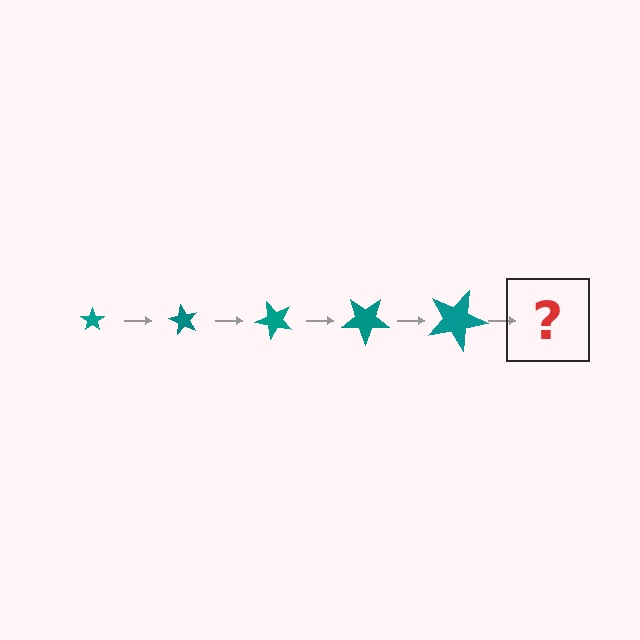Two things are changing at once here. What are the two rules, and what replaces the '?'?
The two rules are that the star grows larger each step and it rotates 60 degrees each step. The '?' should be a star, larger than the previous one and rotated 300 degrees from the start.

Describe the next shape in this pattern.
It should be a star, larger than the previous one and rotated 300 degrees from the start.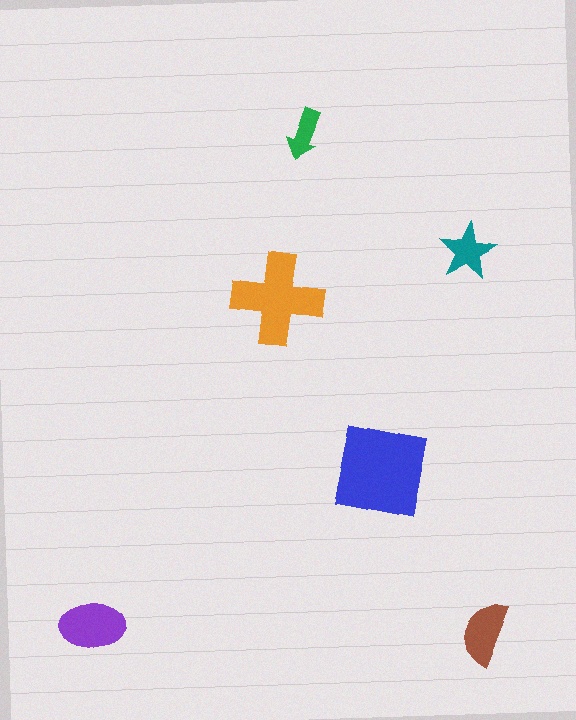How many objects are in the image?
There are 6 objects in the image.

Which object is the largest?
The blue square.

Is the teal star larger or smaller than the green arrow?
Larger.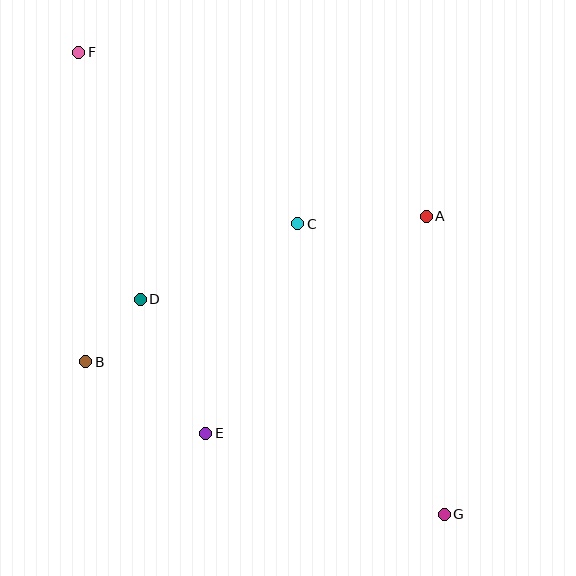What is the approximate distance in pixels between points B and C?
The distance between B and C is approximately 253 pixels.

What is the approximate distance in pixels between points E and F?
The distance between E and F is approximately 402 pixels.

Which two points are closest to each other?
Points B and D are closest to each other.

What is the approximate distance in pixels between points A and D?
The distance between A and D is approximately 298 pixels.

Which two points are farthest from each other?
Points F and G are farthest from each other.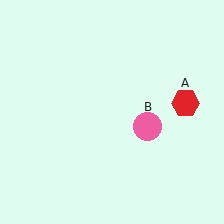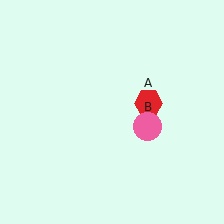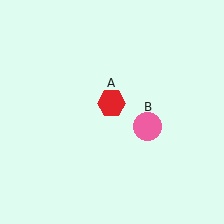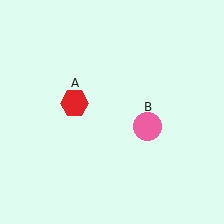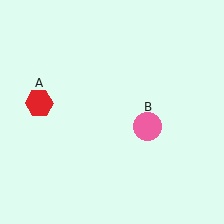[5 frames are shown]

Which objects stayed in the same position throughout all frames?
Pink circle (object B) remained stationary.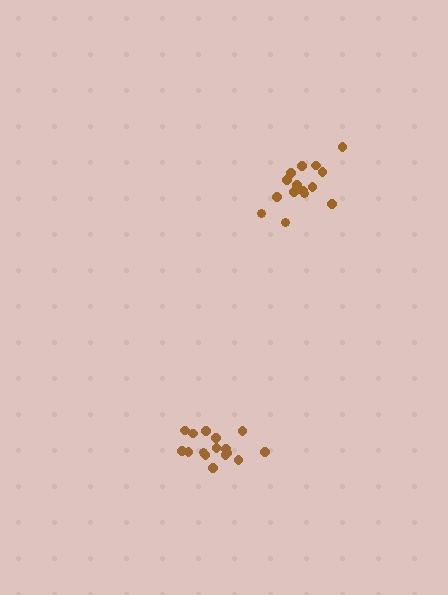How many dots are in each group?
Group 1: 16 dots, Group 2: 15 dots (31 total).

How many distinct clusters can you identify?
There are 2 distinct clusters.